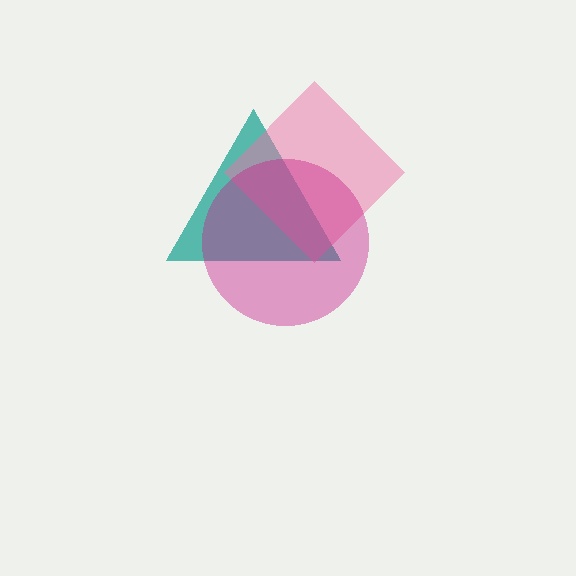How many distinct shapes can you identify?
There are 3 distinct shapes: a teal triangle, a pink diamond, a magenta circle.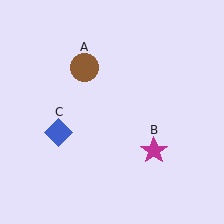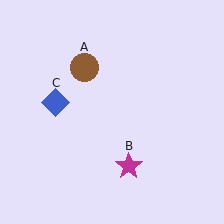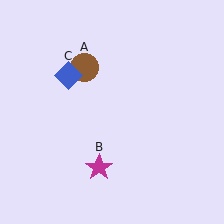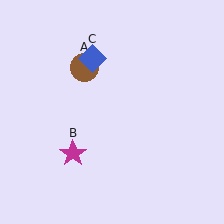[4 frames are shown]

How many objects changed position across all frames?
2 objects changed position: magenta star (object B), blue diamond (object C).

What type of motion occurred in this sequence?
The magenta star (object B), blue diamond (object C) rotated clockwise around the center of the scene.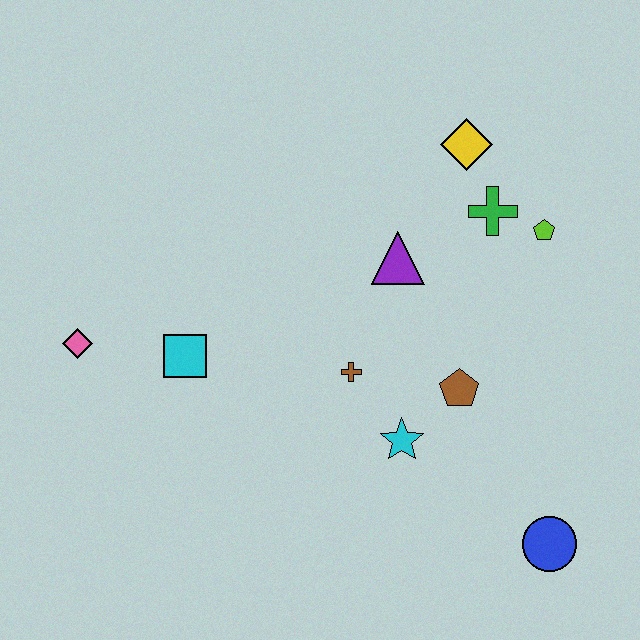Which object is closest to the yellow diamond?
The green cross is closest to the yellow diamond.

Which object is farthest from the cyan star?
The pink diamond is farthest from the cyan star.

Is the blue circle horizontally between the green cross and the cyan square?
No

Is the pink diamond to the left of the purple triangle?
Yes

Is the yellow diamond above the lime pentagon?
Yes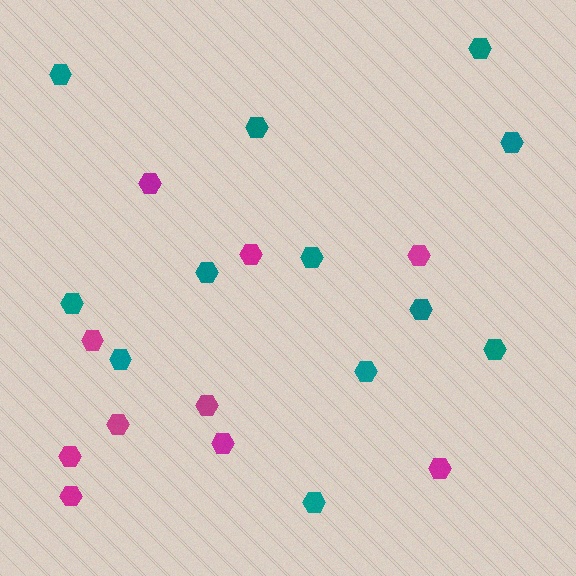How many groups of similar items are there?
There are 2 groups: one group of magenta hexagons (10) and one group of teal hexagons (12).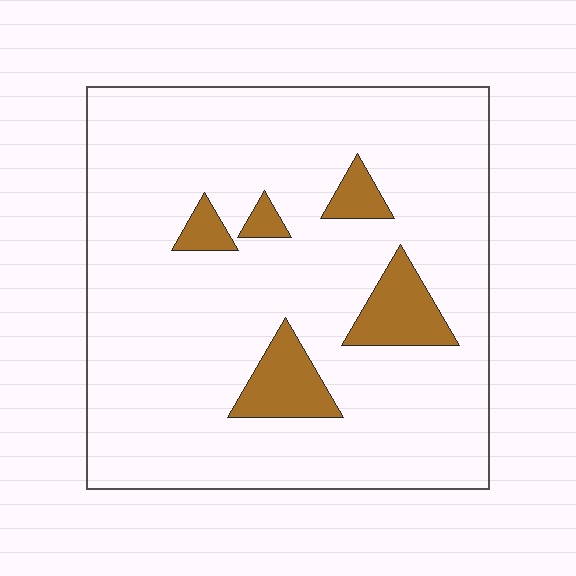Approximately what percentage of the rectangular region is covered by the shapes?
Approximately 10%.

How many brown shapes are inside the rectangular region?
5.